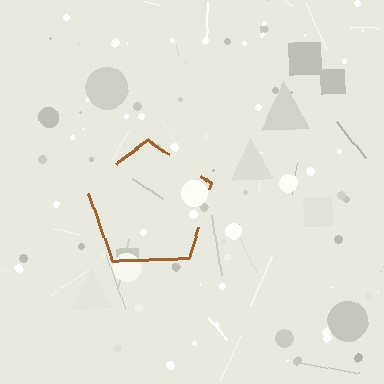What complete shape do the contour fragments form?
The contour fragments form a pentagon.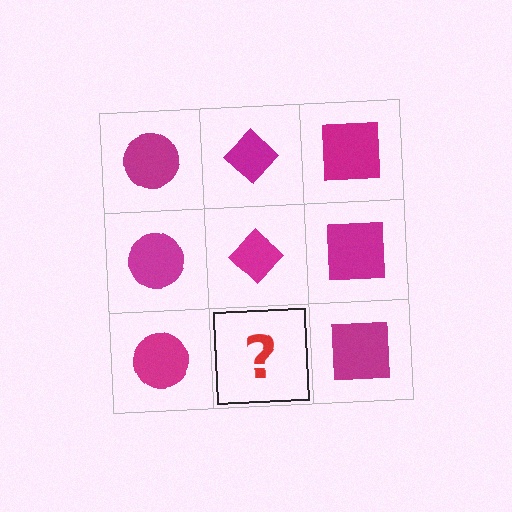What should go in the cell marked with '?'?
The missing cell should contain a magenta diamond.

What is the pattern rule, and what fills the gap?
The rule is that each column has a consistent shape. The gap should be filled with a magenta diamond.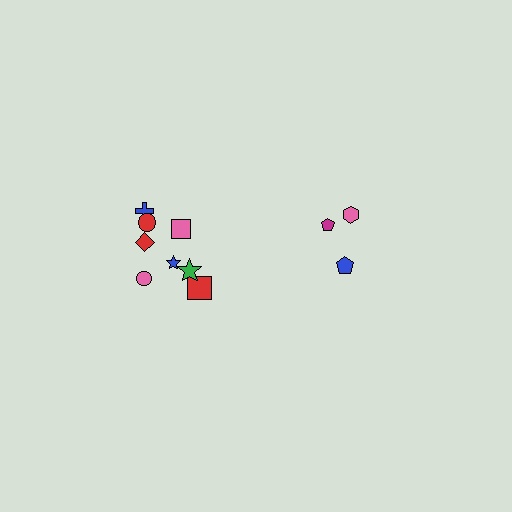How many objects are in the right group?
There are 3 objects.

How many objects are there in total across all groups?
There are 11 objects.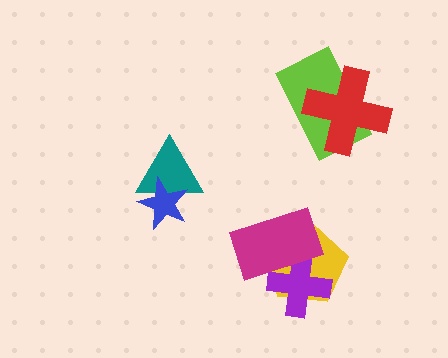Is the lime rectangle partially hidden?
Yes, it is partially covered by another shape.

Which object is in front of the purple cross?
The magenta rectangle is in front of the purple cross.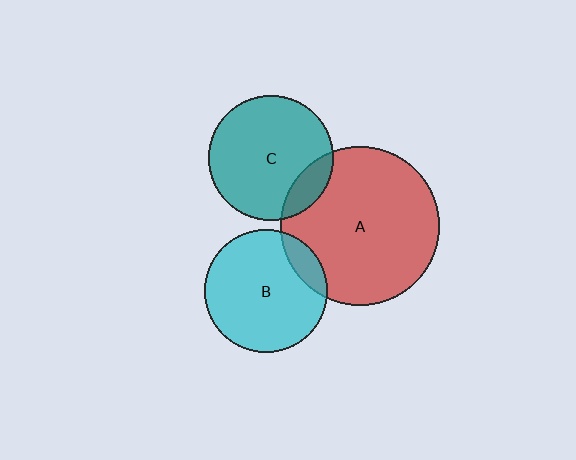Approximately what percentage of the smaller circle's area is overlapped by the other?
Approximately 15%.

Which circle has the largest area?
Circle A (red).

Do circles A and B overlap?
Yes.